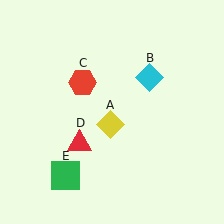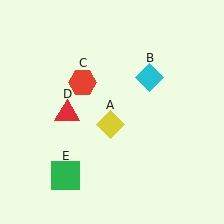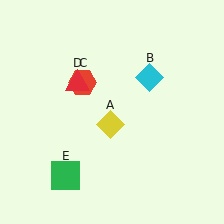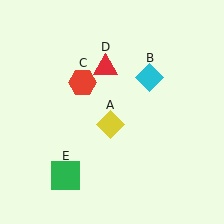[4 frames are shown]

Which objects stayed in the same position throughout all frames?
Yellow diamond (object A) and cyan diamond (object B) and red hexagon (object C) and green square (object E) remained stationary.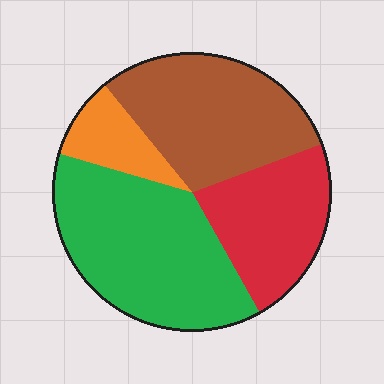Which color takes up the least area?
Orange, at roughly 10%.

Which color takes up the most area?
Green, at roughly 40%.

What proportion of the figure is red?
Red covers roughly 20% of the figure.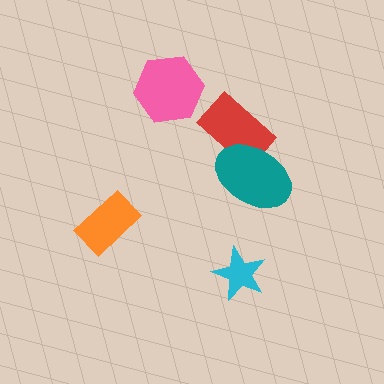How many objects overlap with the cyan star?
0 objects overlap with the cyan star.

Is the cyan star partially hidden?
No, no other shape covers it.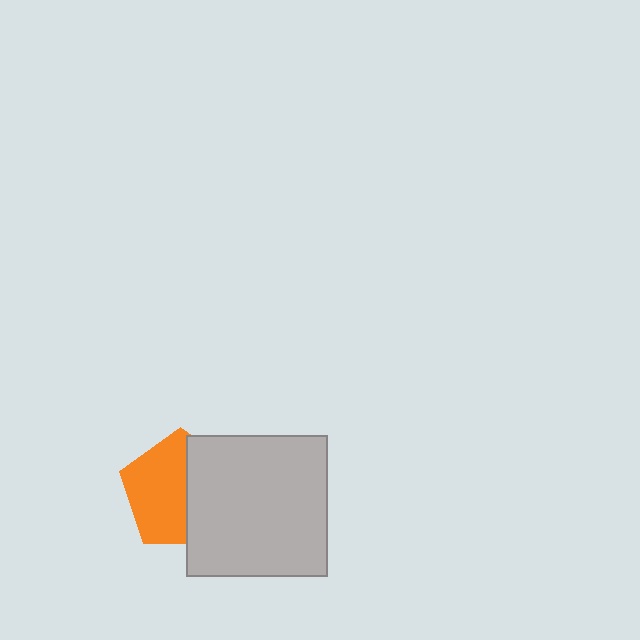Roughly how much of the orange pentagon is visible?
About half of it is visible (roughly 56%).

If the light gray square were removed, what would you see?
You would see the complete orange pentagon.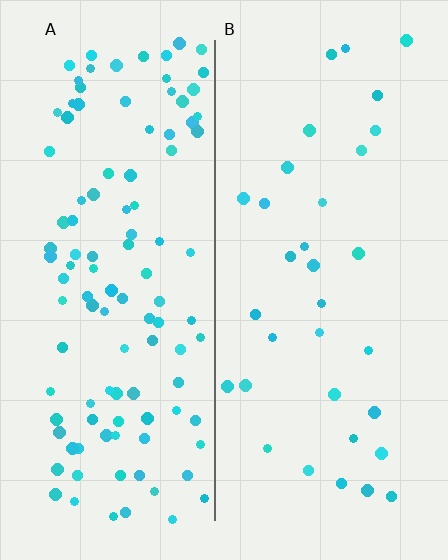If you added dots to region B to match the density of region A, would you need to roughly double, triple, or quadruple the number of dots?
Approximately triple.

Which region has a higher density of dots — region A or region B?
A (the left).